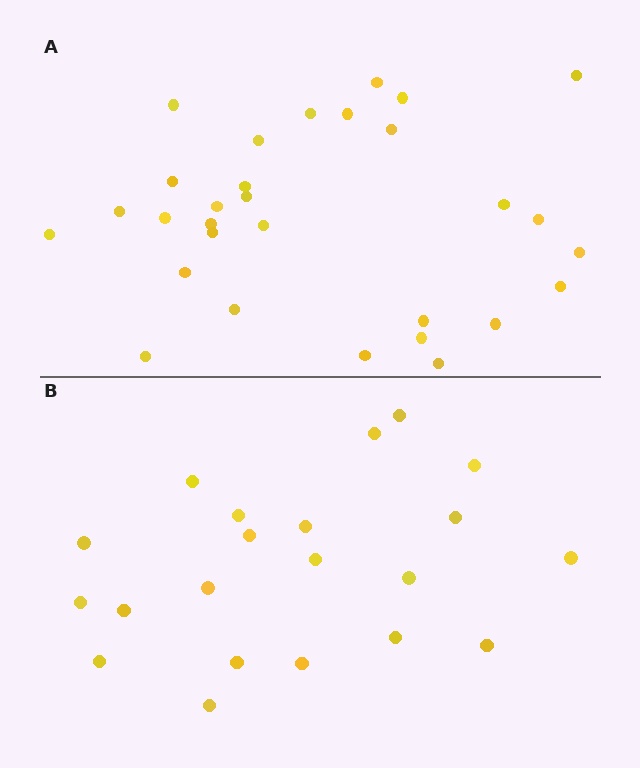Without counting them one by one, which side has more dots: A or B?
Region A (the top region) has more dots.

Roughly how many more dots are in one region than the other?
Region A has roughly 8 or so more dots than region B.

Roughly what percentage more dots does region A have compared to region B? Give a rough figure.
About 45% more.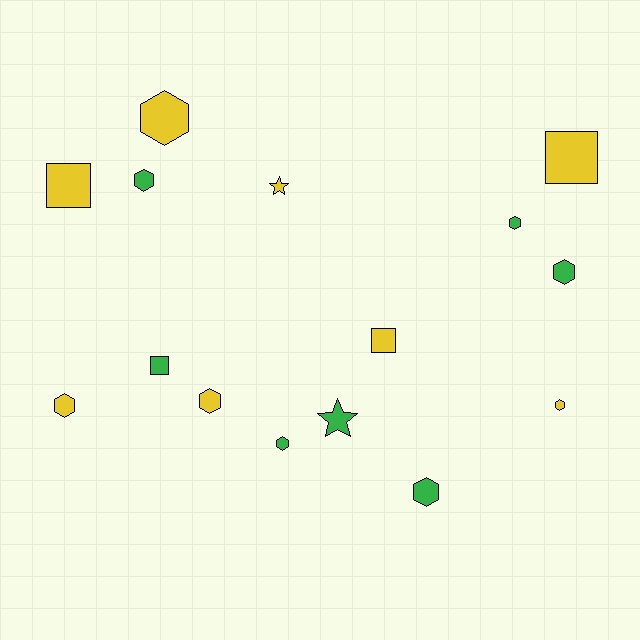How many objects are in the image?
There are 15 objects.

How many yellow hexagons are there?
There are 4 yellow hexagons.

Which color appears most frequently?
Yellow, with 8 objects.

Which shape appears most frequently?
Hexagon, with 9 objects.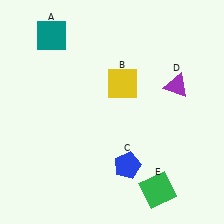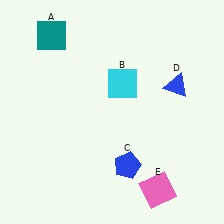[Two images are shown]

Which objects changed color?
B changed from yellow to cyan. D changed from purple to blue. E changed from green to pink.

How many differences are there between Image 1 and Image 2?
There are 3 differences between the two images.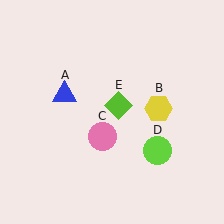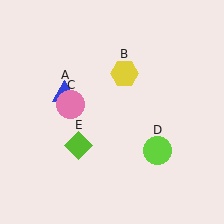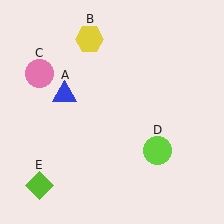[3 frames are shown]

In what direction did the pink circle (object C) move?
The pink circle (object C) moved up and to the left.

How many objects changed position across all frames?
3 objects changed position: yellow hexagon (object B), pink circle (object C), lime diamond (object E).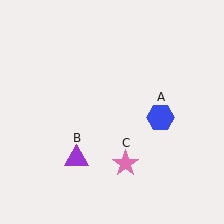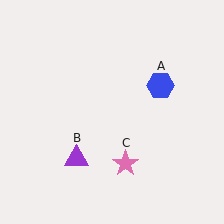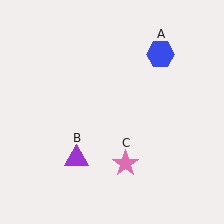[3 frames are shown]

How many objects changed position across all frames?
1 object changed position: blue hexagon (object A).